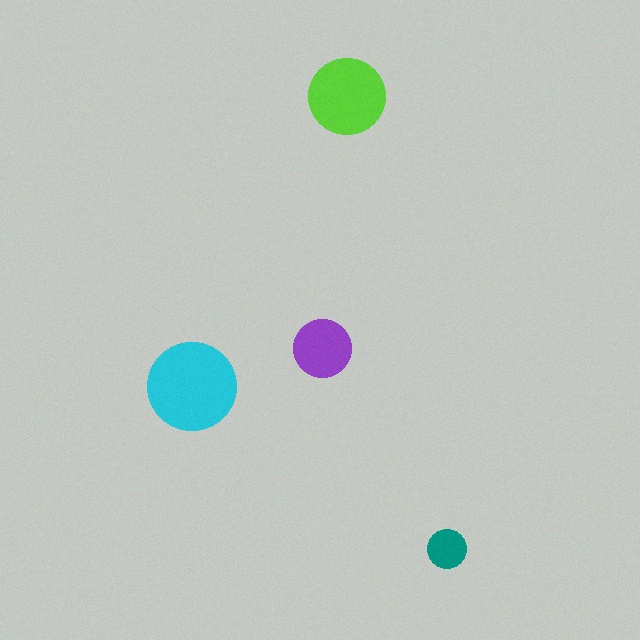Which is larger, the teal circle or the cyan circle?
The cyan one.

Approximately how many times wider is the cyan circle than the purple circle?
About 1.5 times wider.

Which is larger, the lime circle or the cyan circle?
The cyan one.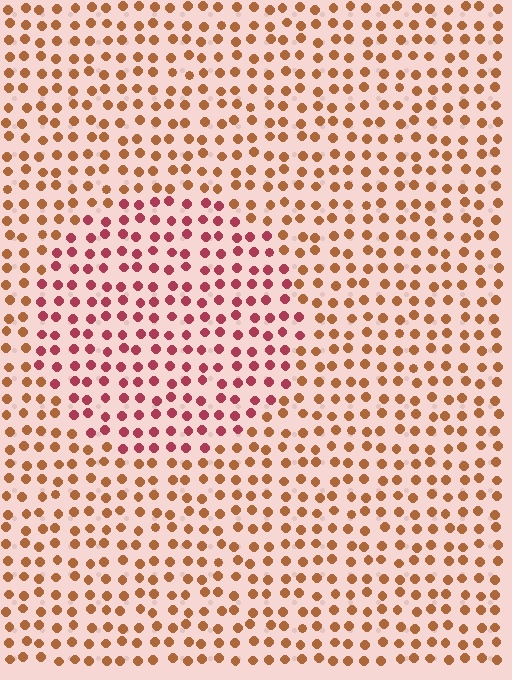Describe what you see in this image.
The image is filled with small brown elements in a uniform arrangement. A circle-shaped region is visible where the elements are tinted to a slightly different hue, forming a subtle color boundary.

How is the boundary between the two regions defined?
The boundary is defined purely by a slight shift in hue (about 39 degrees). Spacing, size, and orientation are identical on both sides.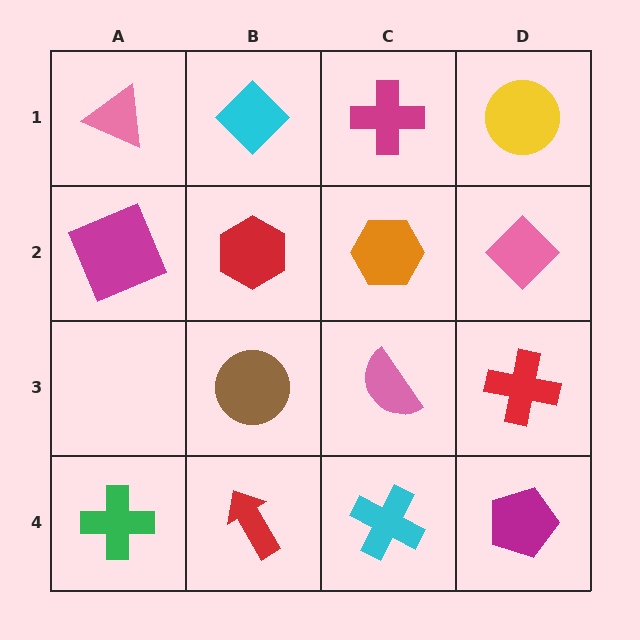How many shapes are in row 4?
4 shapes.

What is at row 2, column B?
A red hexagon.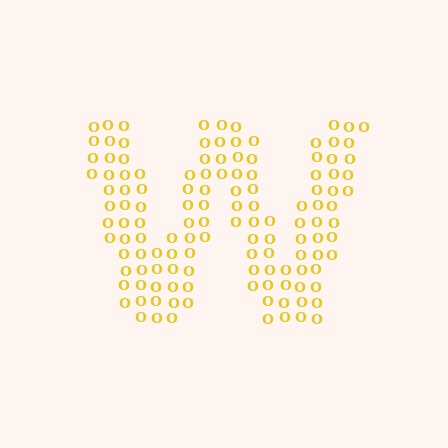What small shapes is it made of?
It is made of small letter O's.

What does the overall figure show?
The overall figure shows the letter W.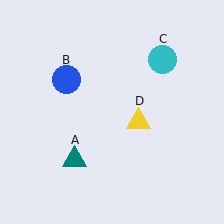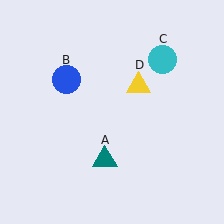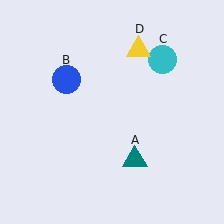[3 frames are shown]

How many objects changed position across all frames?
2 objects changed position: teal triangle (object A), yellow triangle (object D).